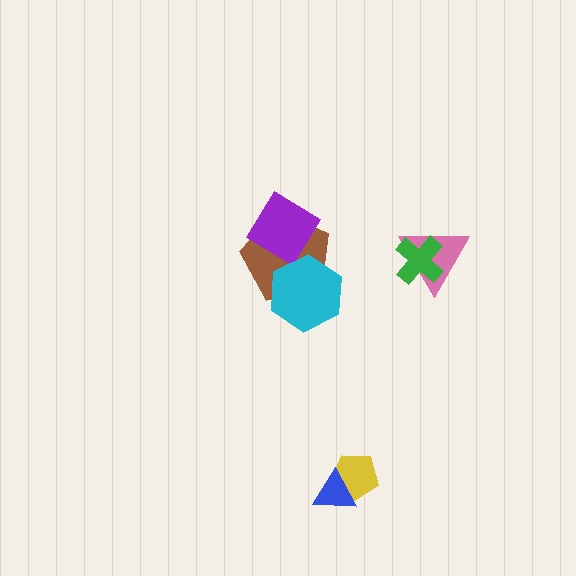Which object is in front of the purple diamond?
The cyan hexagon is in front of the purple diamond.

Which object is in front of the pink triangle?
The green cross is in front of the pink triangle.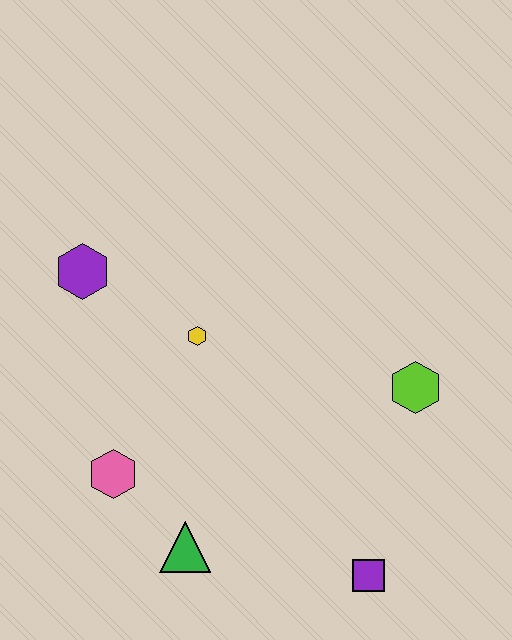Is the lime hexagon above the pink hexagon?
Yes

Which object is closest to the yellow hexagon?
The purple hexagon is closest to the yellow hexagon.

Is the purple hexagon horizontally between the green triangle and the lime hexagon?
No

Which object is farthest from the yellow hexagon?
The purple square is farthest from the yellow hexagon.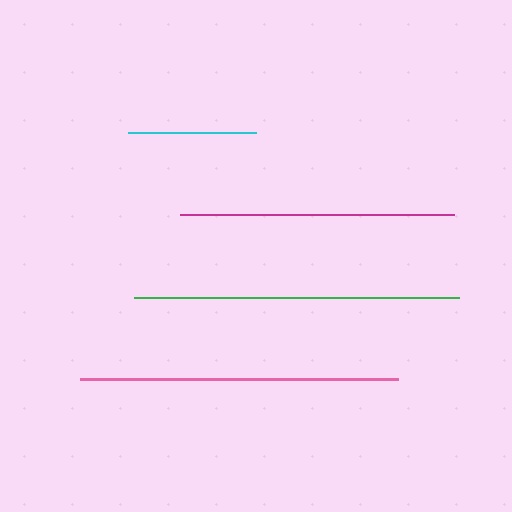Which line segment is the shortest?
The cyan line is the shortest at approximately 128 pixels.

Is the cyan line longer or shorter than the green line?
The green line is longer than the cyan line.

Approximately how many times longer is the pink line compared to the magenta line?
The pink line is approximately 1.2 times the length of the magenta line.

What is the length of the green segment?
The green segment is approximately 325 pixels long.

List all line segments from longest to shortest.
From longest to shortest: green, pink, magenta, cyan.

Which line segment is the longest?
The green line is the longest at approximately 325 pixels.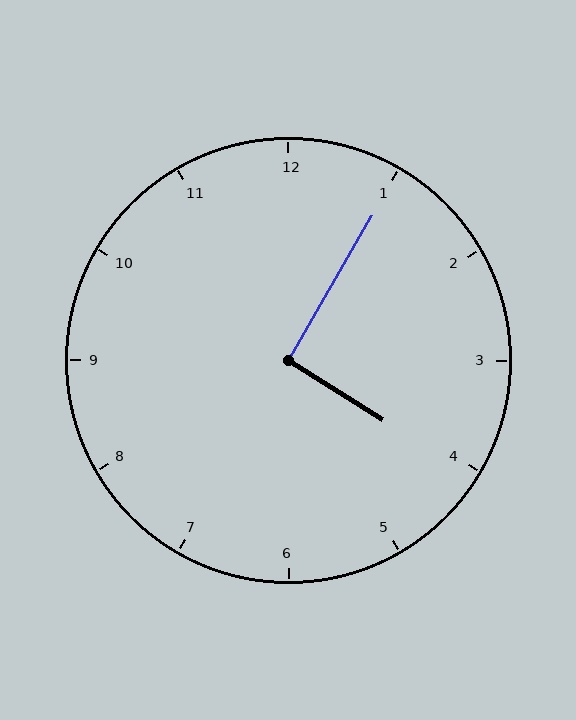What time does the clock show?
4:05.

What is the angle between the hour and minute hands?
Approximately 92 degrees.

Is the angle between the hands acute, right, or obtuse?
It is right.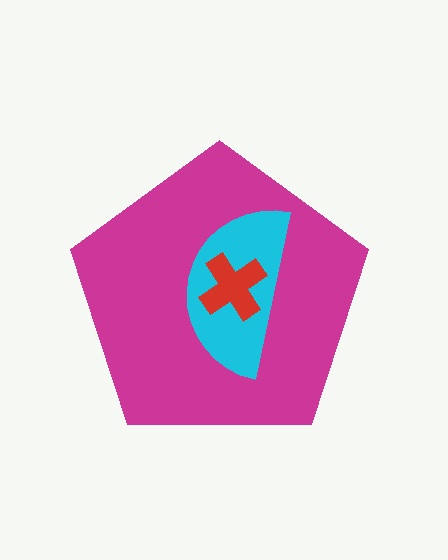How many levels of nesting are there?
3.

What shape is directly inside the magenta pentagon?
The cyan semicircle.